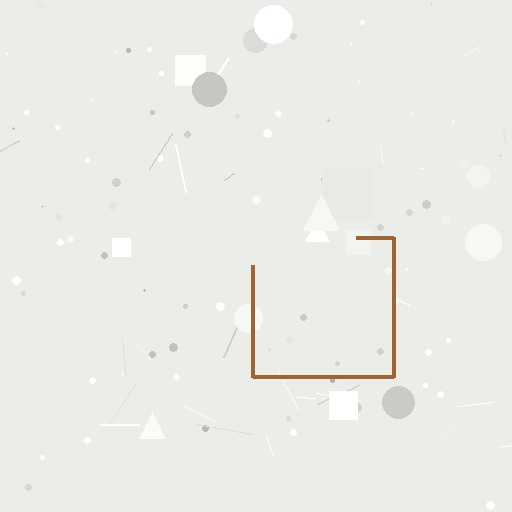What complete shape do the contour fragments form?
The contour fragments form a square.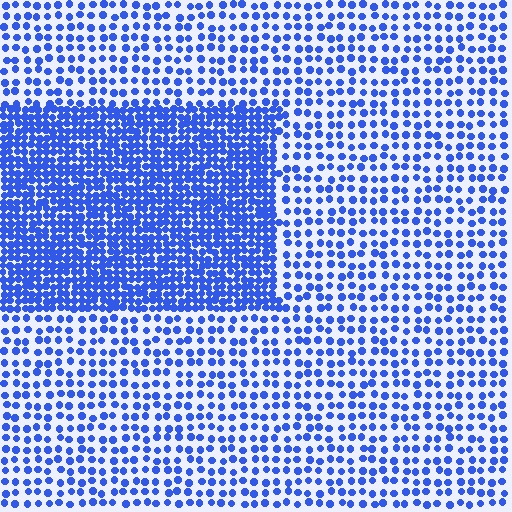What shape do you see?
I see a rectangle.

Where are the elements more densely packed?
The elements are more densely packed inside the rectangle boundary.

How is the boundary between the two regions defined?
The boundary is defined by a change in element density (approximately 2.3x ratio). All elements are the same color, size, and shape.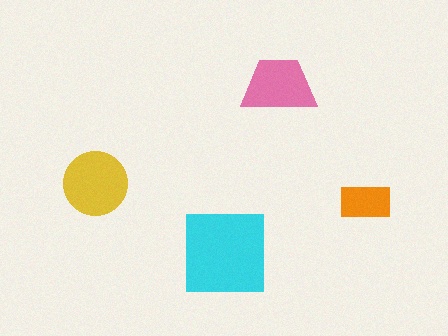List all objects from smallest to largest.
The orange rectangle, the pink trapezoid, the yellow circle, the cyan square.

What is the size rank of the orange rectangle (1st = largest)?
4th.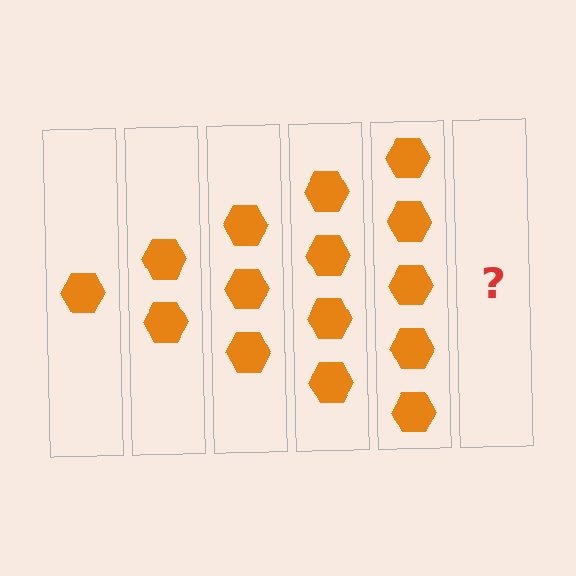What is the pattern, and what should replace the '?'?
The pattern is that each step adds one more hexagon. The '?' should be 6 hexagons.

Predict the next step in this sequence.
The next step is 6 hexagons.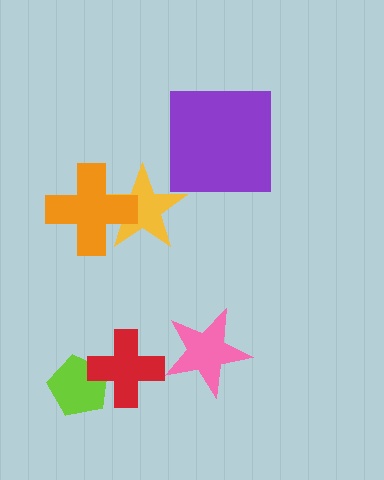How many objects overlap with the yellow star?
1 object overlaps with the yellow star.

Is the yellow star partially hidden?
Yes, it is partially covered by another shape.